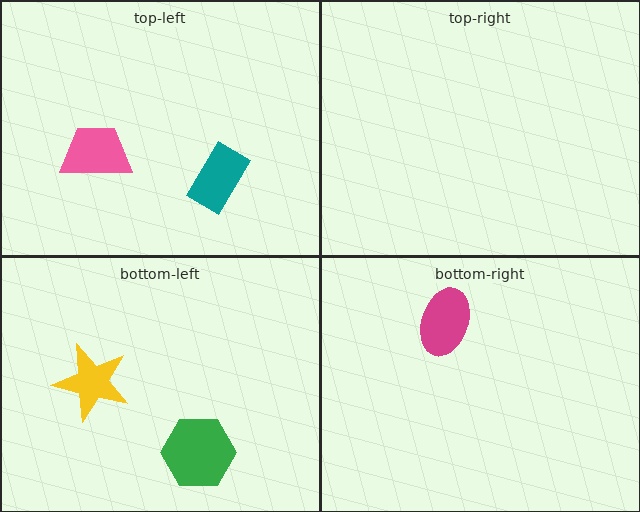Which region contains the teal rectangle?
The top-left region.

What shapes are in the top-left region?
The teal rectangle, the pink trapezoid.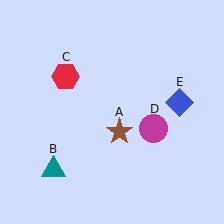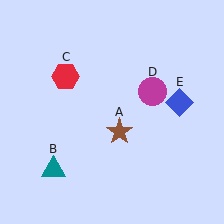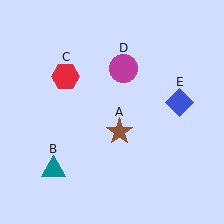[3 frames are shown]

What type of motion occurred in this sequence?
The magenta circle (object D) rotated counterclockwise around the center of the scene.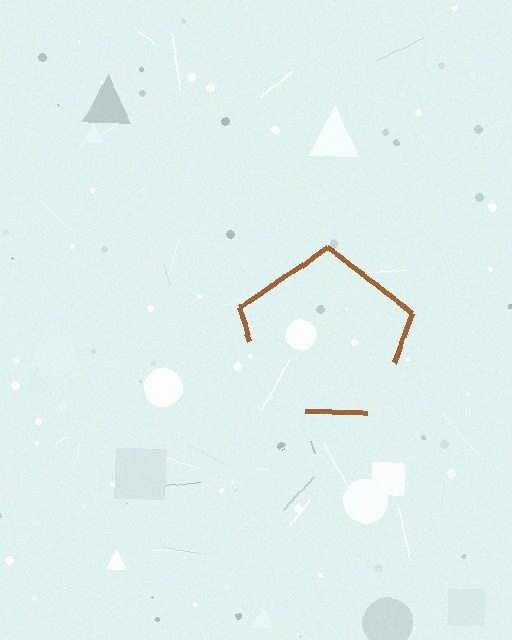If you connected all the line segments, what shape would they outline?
They would outline a pentagon.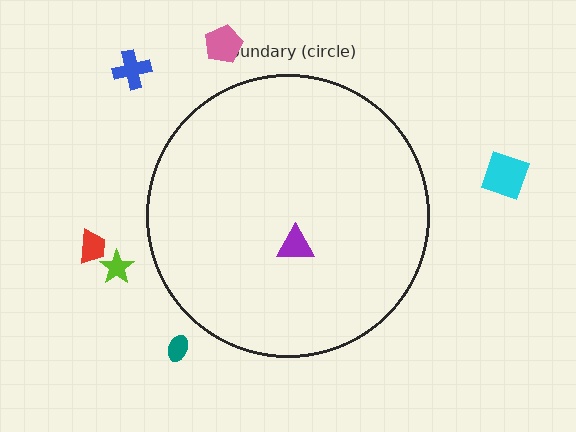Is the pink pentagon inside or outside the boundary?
Outside.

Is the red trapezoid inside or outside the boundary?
Outside.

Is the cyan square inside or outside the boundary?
Outside.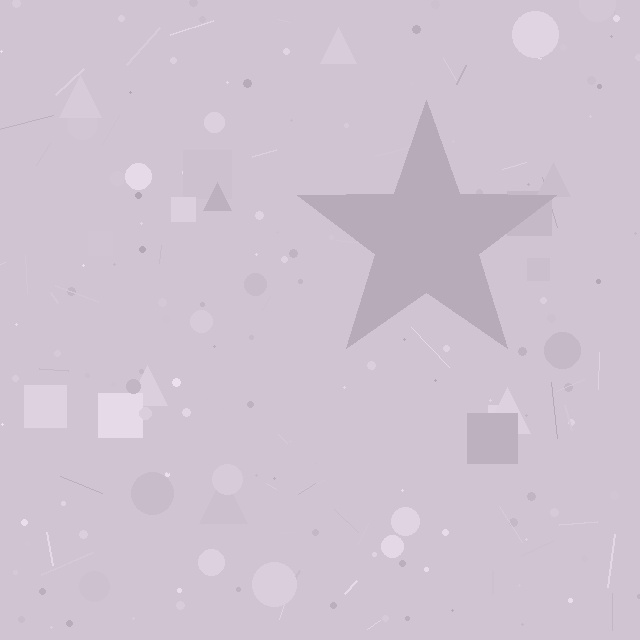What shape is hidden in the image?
A star is hidden in the image.